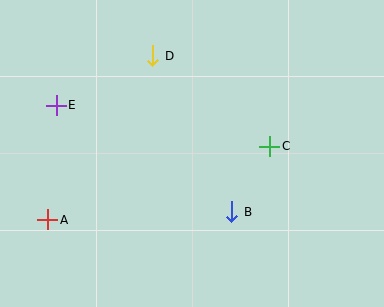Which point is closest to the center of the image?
Point B at (232, 212) is closest to the center.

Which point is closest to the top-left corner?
Point E is closest to the top-left corner.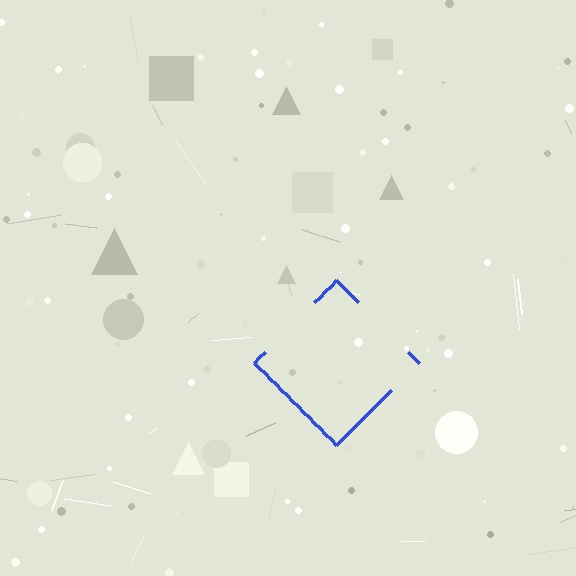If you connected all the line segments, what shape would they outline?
They would outline a diamond.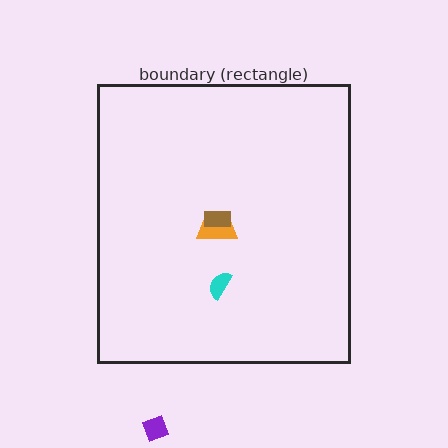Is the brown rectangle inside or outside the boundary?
Inside.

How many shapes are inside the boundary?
3 inside, 1 outside.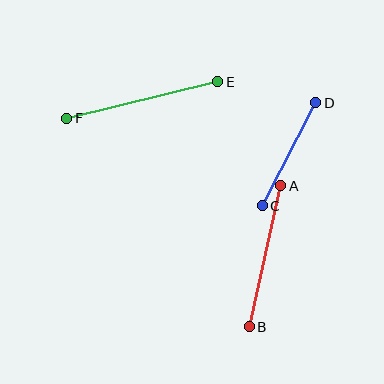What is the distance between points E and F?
The distance is approximately 156 pixels.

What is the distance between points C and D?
The distance is approximately 116 pixels.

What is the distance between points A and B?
The distance is approximately 144 pixels.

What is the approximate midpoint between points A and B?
The midpoint is at approximately (265, 256) pixels.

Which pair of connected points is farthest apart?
Points E and F are farthest apart.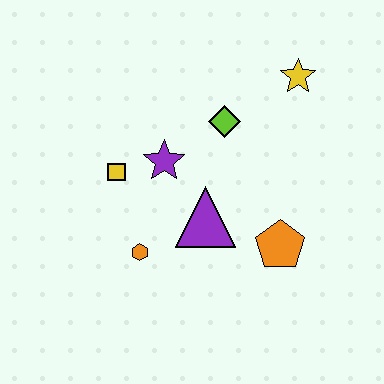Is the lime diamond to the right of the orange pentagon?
No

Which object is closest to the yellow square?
The purple star is closest to the yellow square.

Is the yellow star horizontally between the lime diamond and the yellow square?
No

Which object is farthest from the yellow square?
The yellow star is farthest from the yellow square.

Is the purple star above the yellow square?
Yes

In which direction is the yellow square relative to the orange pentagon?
The yellow square is to the left of the orange pentagon.